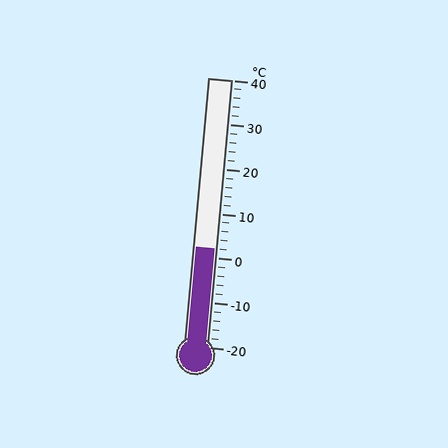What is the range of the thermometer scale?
The thermometer scale ranges from -20°C to 40°C.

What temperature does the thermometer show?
The thermometer shows approximately 2°C.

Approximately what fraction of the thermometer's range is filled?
The thermometer is filled to approximately 35% of its range.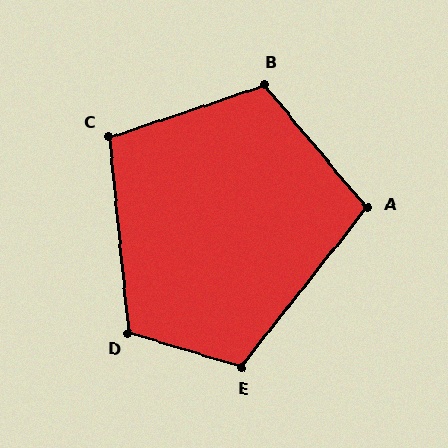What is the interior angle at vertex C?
Approximately 103 degrees (obtuse).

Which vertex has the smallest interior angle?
A, at approximately 102 degrees.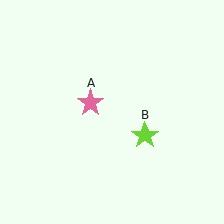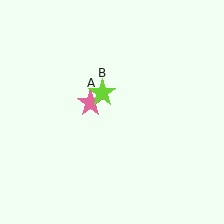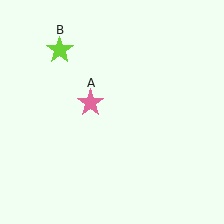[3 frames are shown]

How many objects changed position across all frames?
1 object changed position: lime star (object B).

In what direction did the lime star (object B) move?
The lime star (object B) moved up and to the left.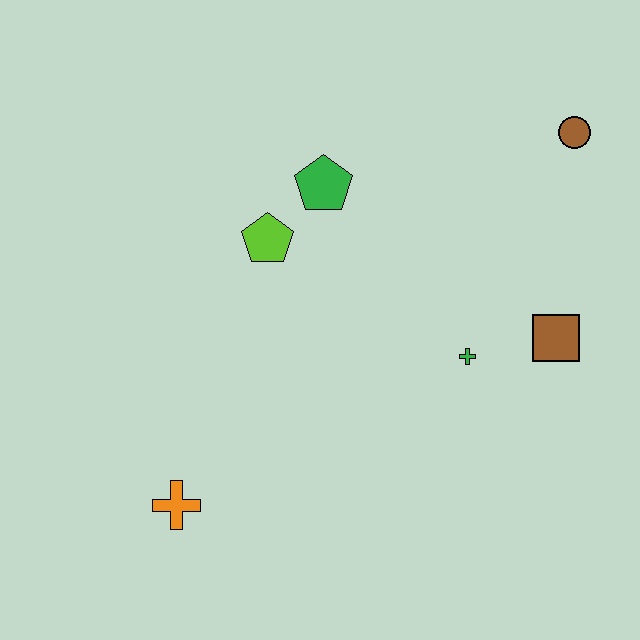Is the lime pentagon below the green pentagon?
Yes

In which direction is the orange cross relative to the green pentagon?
The orange cross is below the green pentagon.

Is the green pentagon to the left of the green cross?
Yes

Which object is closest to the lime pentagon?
The green pentagon is closest to the lime pentagon.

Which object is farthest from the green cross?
The orange cross is farthest from the green cross.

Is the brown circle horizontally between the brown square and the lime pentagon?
No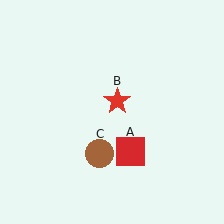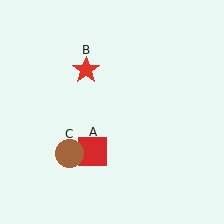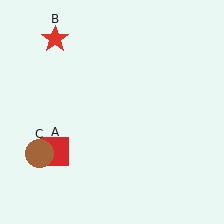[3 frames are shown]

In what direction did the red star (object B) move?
The red star (object B) moved up and to the left.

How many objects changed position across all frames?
3 objects changed position: red square (object A), red star (object B), brown circle (object C).